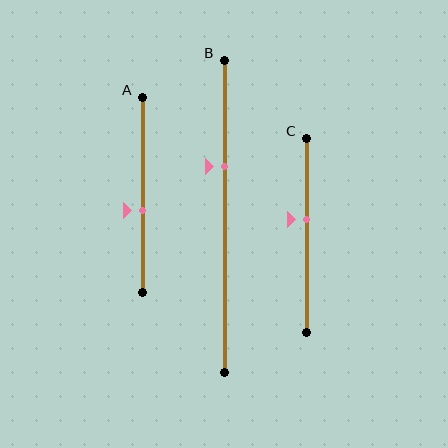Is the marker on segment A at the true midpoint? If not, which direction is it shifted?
No, the marker on segment A is shifted downward by about 8% of the segment length.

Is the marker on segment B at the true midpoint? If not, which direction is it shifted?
No, the marker on segment B is shifted upward by about 16% of the segment length.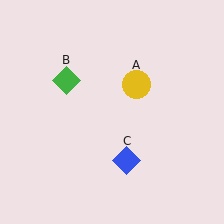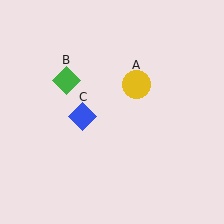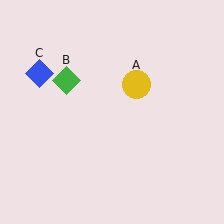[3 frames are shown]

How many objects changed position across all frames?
1 object changed position: blue diamond (object C).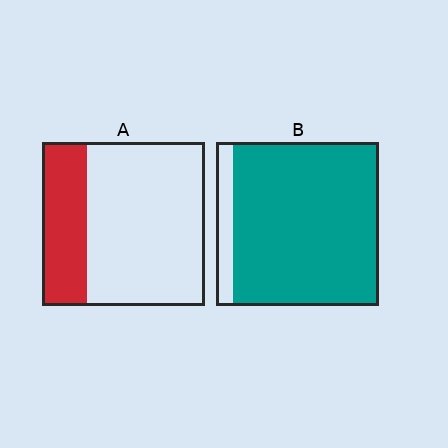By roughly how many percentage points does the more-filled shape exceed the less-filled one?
By roughly 60 percentage points (B over A).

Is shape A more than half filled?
No.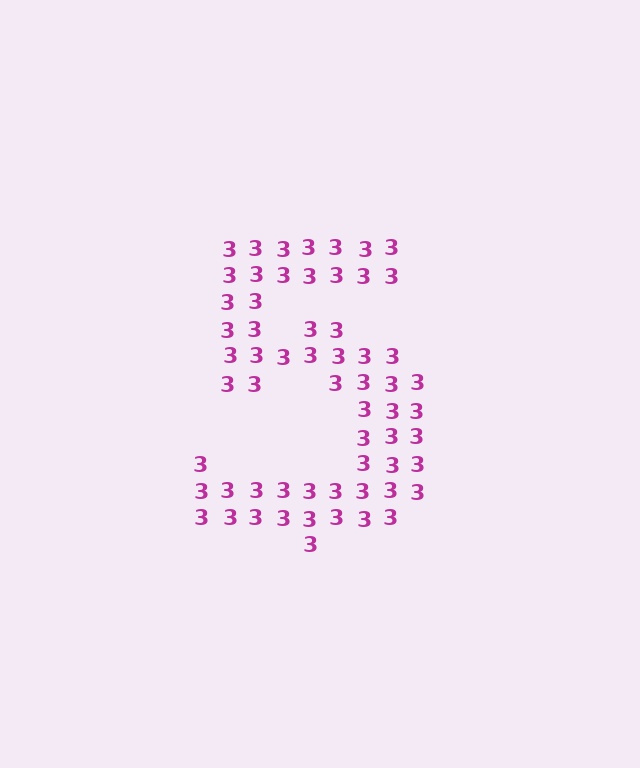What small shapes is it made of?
It is made of small digit 3's.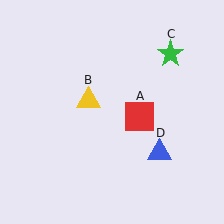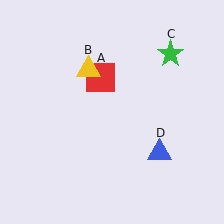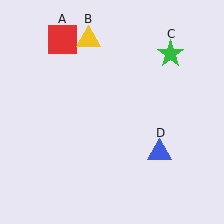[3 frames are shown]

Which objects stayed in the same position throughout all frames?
Green star (object C) and blue triangle (object D) remained stationary.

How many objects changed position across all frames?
2 objects changed position: red square (object A), yellow triangle (object B).